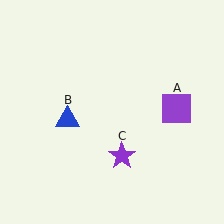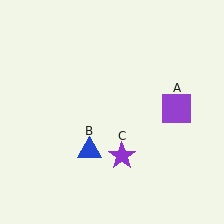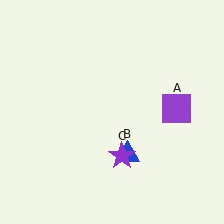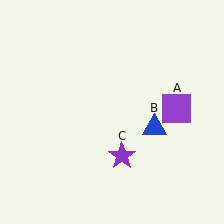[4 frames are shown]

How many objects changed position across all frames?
1 object changed position: blue triangle (object B).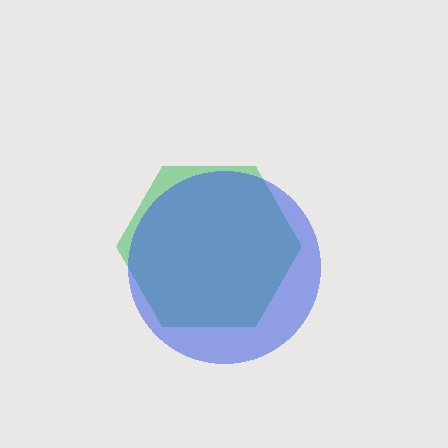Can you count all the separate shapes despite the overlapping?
Yes, there are 2 separate shapes.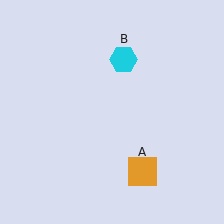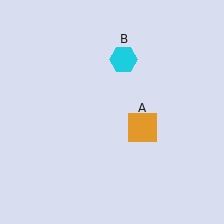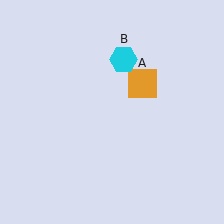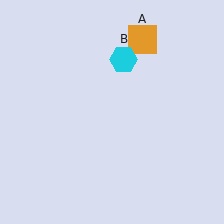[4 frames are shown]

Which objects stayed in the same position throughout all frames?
Cyan hexagon (object B) remained stationary.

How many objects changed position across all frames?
1 object changed position: orange square (object A).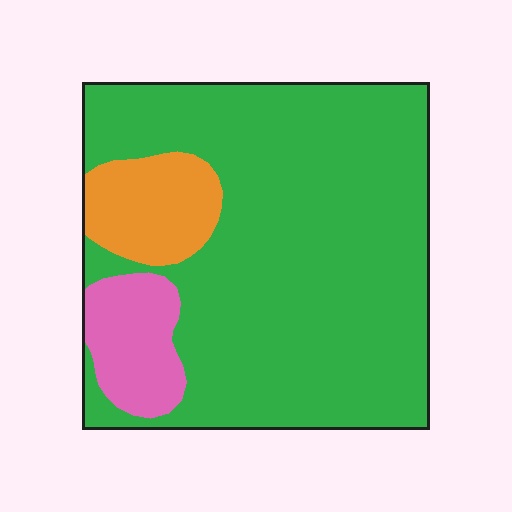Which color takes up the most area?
Green, at roughly 80%.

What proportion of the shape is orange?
Orange covers around 10% of the shape.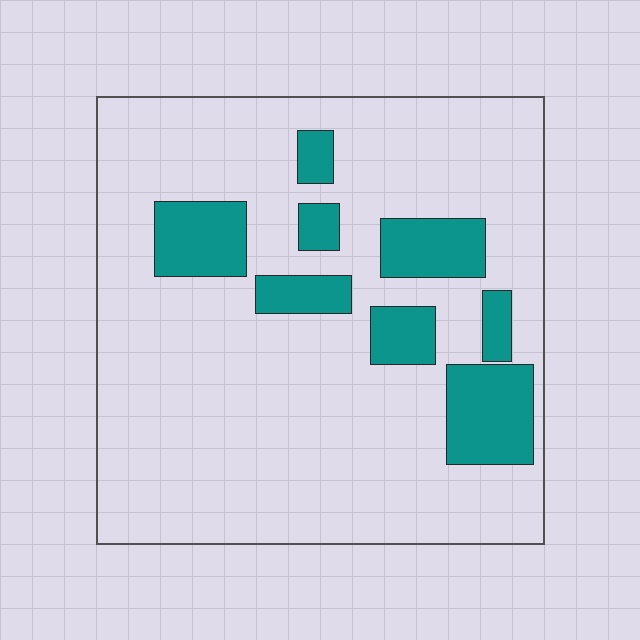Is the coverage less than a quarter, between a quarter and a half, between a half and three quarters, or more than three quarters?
Less than a quarter.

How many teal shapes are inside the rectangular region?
8.